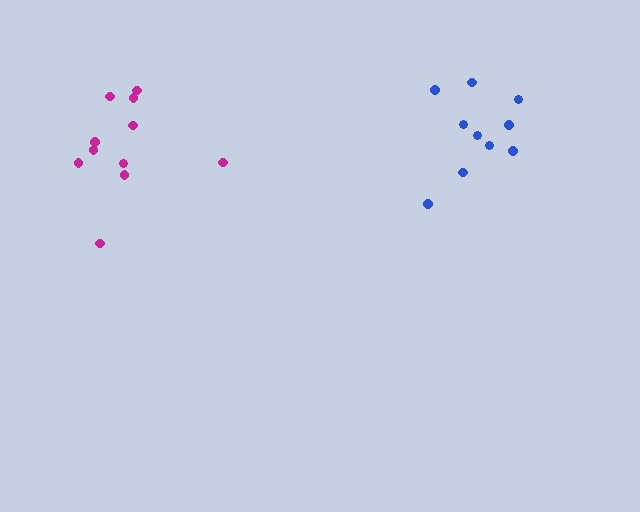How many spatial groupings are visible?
There are 2 spatial groupings.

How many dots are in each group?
Group 1: 11 dots, Group 2: 10 dots (21 total).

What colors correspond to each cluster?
The clusters are colored: magenta, blue.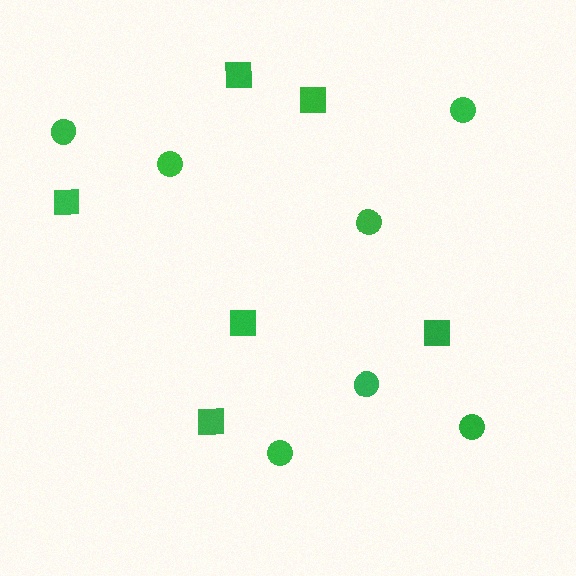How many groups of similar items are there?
There are 2 groups: one group of circles (7) and one group of squares (6).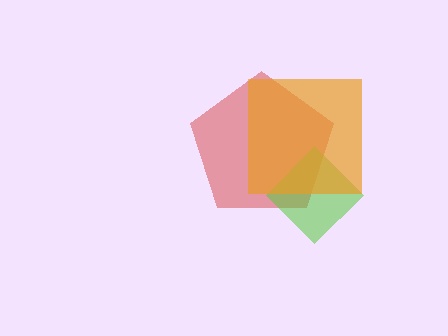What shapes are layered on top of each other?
The layered shapes are: a red pentagon, a lime diamond, an orange square.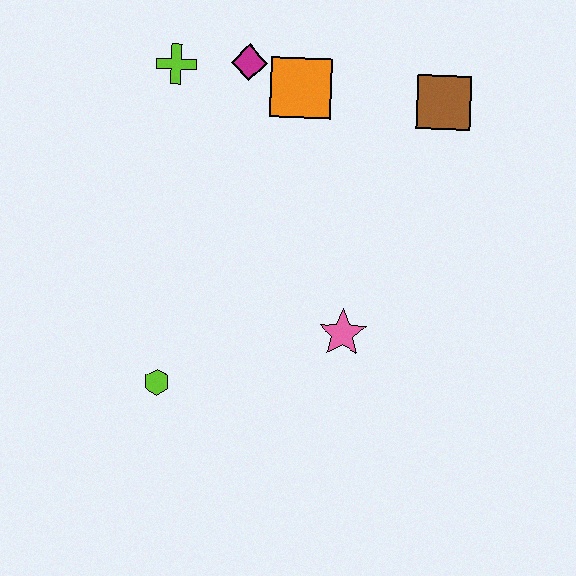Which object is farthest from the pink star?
The lime cross is farthest from the pink star.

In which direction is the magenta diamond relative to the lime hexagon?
The magenta diamond is above the lime hexagon.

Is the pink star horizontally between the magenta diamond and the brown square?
Yes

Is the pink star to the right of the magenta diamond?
Yes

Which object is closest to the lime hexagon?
The pink star is closest to the lime hexagon.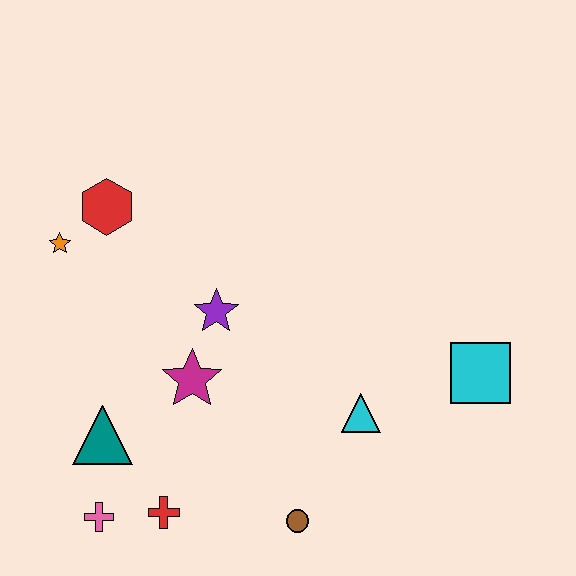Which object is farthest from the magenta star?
The cyan square is farthest from the magenta star.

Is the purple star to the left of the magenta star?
No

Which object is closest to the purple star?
The magenta star is closest to the purple star.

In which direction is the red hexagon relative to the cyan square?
The red hexagon is to the left of the cyan square.